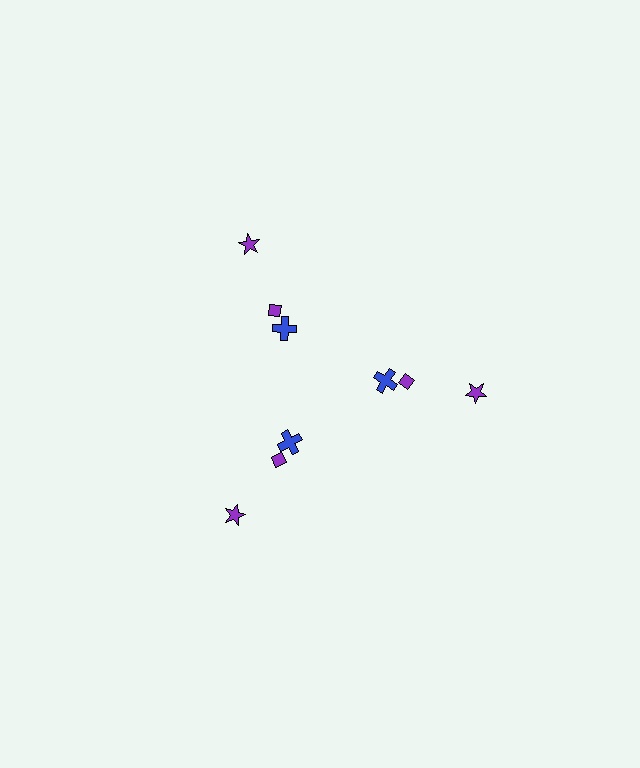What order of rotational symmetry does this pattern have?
This pattern has 3-fold rotational symmetry.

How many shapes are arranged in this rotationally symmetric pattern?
There are 9 shapes, arranged in 3 groups of 3.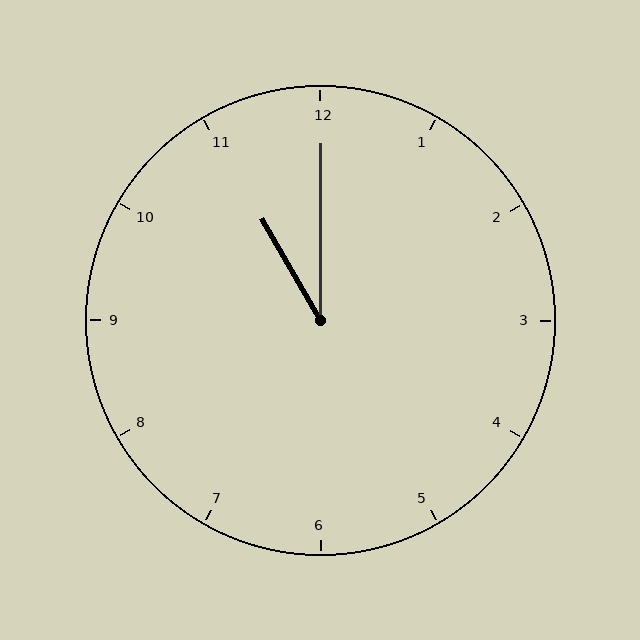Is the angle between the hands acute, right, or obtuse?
It is acute.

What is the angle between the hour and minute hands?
Approximately 30 degrees.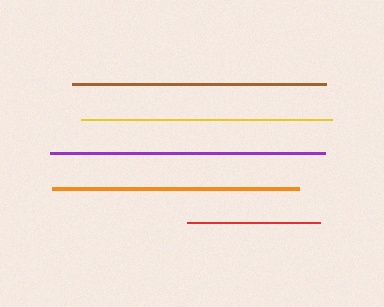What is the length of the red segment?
The red segment is approximately 133 pixels long.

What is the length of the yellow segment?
The yellow segment is approximately 250 pixels long.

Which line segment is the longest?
The purple line is the longest at approximately 275 pixels.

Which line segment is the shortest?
The red line is the shortest at approximately 133 pixels.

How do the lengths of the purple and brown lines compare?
The purple and brown lines are approximately the same length.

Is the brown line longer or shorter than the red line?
The brown line is longer than the red line.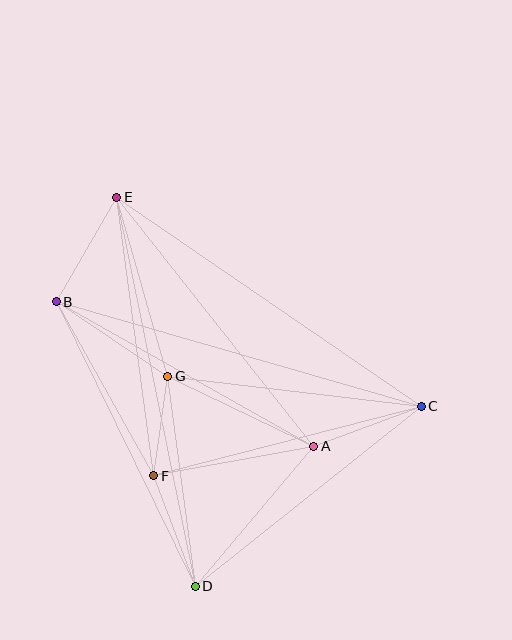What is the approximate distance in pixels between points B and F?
The distance between B and F is approximately 199 pixels.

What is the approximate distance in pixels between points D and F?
The distance between D and F is approximately 118 pixels.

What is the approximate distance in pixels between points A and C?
The distance between A and C is approximately 114 pixels.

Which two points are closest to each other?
Points F and G are closest to each other.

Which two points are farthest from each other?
Points D and E are farthest from each other.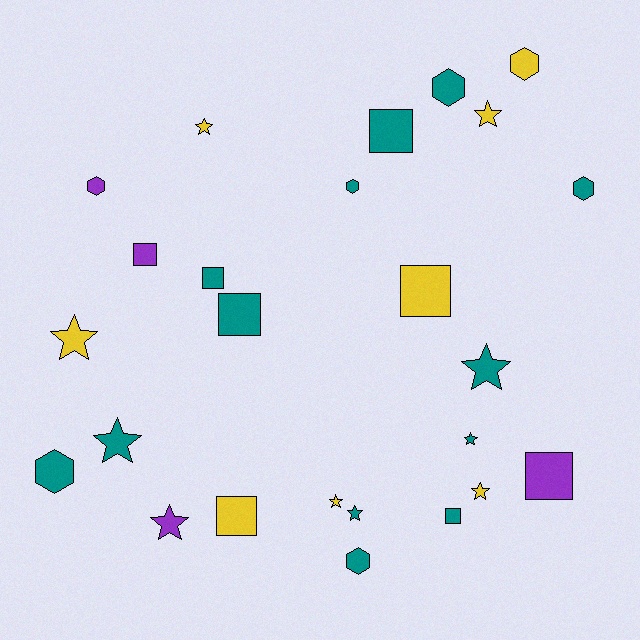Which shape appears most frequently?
Star, with 10 objects.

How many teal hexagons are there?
There are 5 teal hexagons.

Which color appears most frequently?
Teal, with 13 objects.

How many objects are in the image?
There are 25 objects.